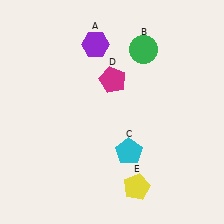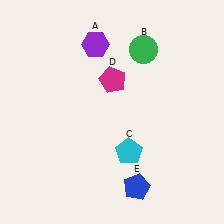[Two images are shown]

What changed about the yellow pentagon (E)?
In Image 1, E is yellow. In Image 2, it changed to blue.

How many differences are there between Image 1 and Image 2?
There is 1 difference between the two images.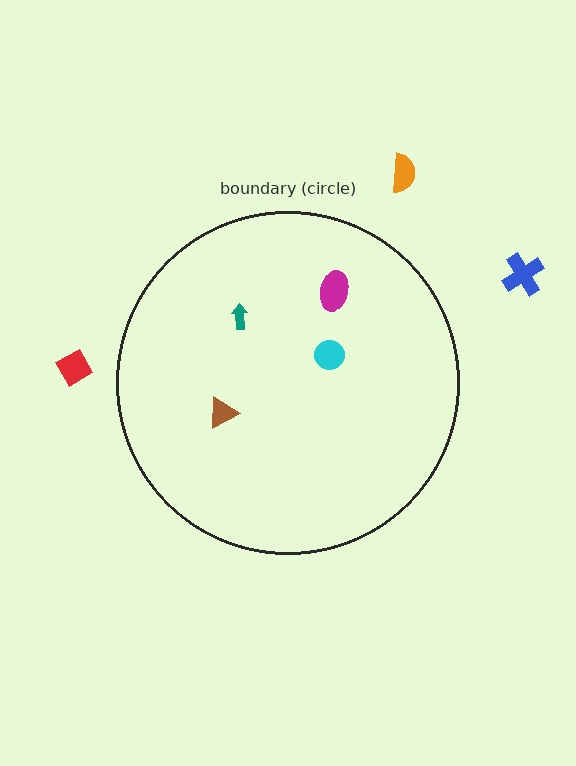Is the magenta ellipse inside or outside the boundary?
Inside.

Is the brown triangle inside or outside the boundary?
Inside.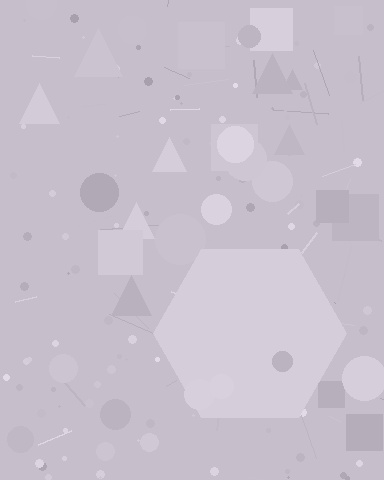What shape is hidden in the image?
A hexagon is hidden in the image.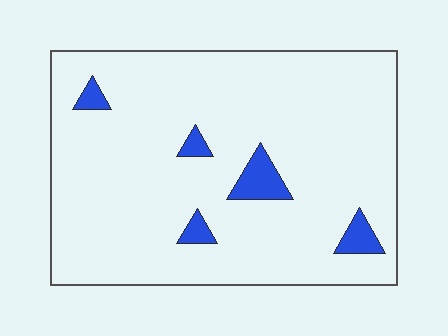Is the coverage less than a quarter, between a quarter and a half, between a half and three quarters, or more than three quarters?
Less than a quarter.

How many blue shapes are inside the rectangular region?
5.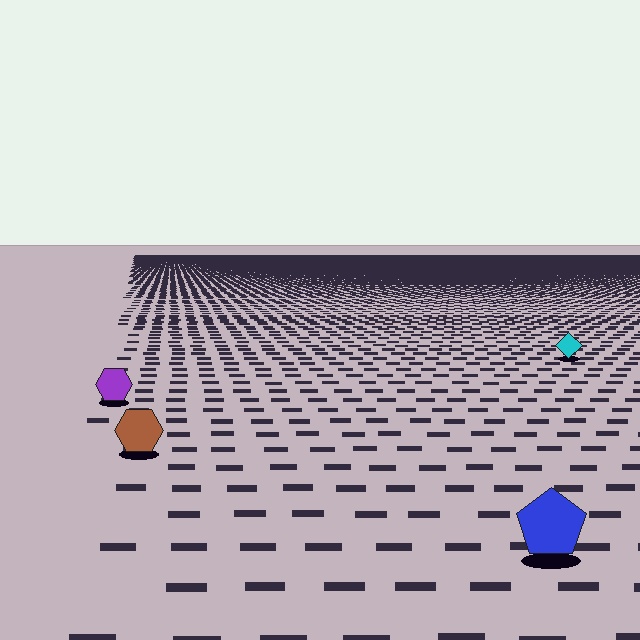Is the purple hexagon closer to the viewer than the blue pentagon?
No. The blue pentagon is closer — you can tell from the texture gradient: the ground texture is coarser near it.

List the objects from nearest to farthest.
From nearest to farthest: the blue pentagon, the brown hexagon, the purple hexagon, the cyan diamond.